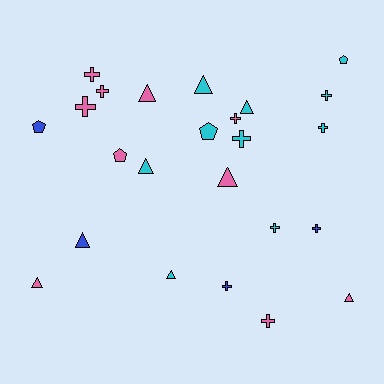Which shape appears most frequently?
Cross, with 11 objects.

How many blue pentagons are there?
There is 1 blue pentagon.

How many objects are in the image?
There are 24 objects.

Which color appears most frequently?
Pink, with 10 objects.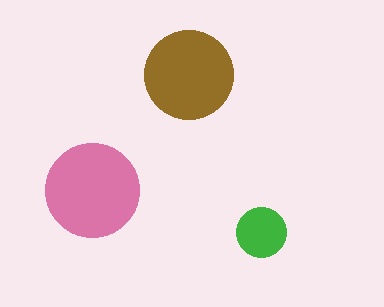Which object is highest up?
The brown circle is topmost.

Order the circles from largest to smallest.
the pink one, the brown one, the green one.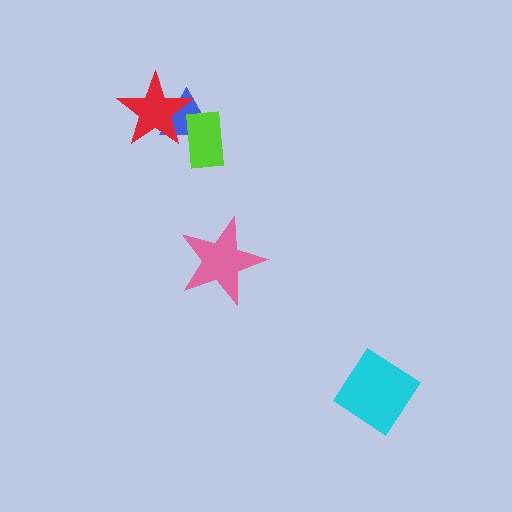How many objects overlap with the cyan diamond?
0 objects overlap with the cyan diamond.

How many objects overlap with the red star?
2 objects overlap with the red star.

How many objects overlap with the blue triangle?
2 objects overlap with the blue triangle.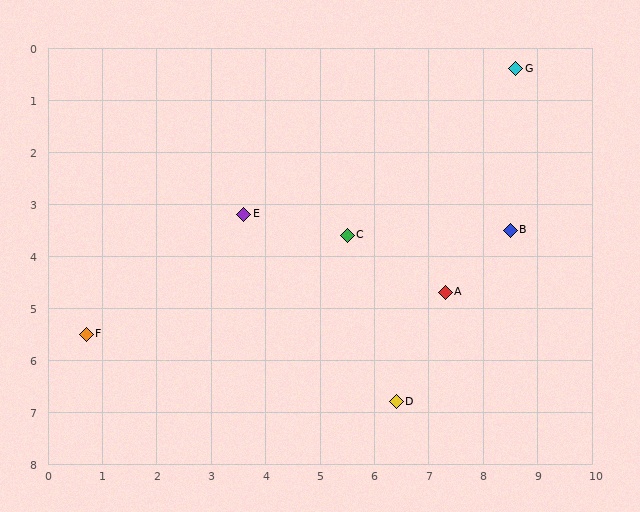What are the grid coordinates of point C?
Point C is at approximately (5.5, 3.6).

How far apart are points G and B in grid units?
Points G and B are about 3.1 grid units apart.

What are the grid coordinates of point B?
Point B is at approximately (8.5, 3.5).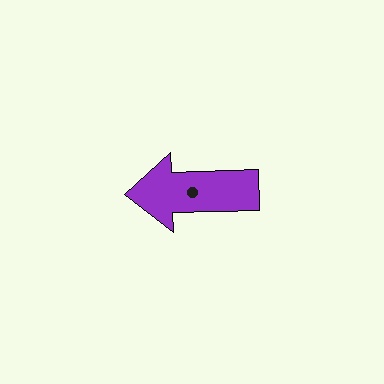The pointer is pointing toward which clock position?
Roughly 9 o'clock.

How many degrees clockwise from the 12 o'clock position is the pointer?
Approximately 268 degrees.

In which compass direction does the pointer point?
West.